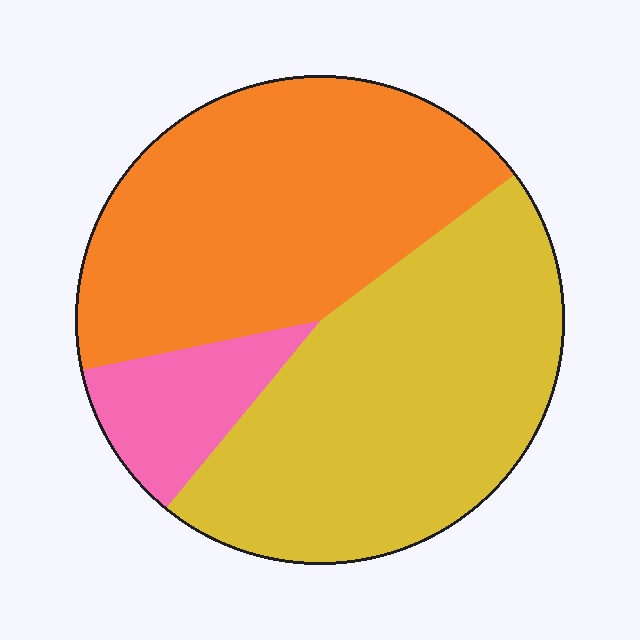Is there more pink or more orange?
Orange.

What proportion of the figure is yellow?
Yellow covers about 45% of the figure.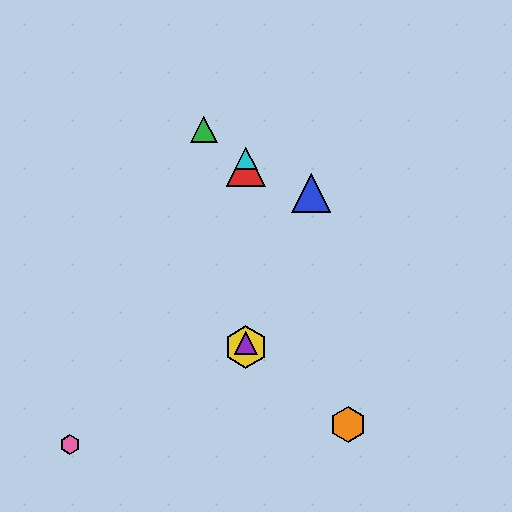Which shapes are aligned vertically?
The red triangle, the yellow hexagon, the purple triangle, the cyan triangle are aligned vertically.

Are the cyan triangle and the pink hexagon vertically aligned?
No, the cyan triangle is at x≈246 and the pink hexagon is at x≈70.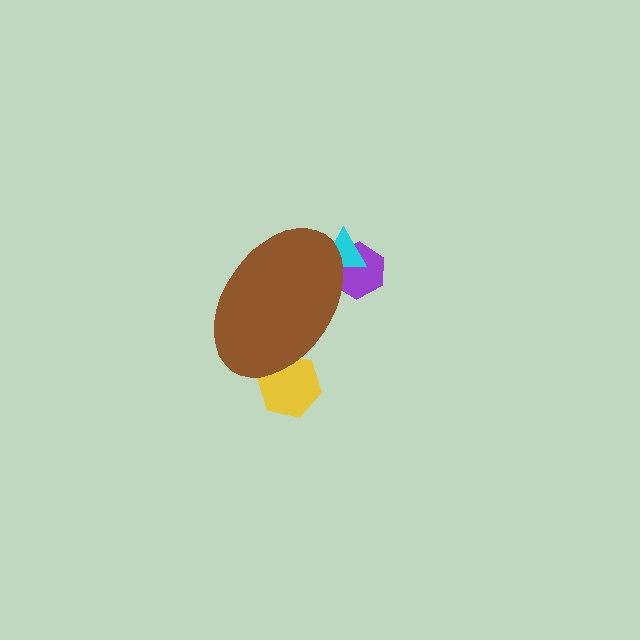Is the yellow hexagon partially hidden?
Yes, the yellow hexagon is partially hidden behind the brown ellipse.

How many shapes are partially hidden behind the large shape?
3 shapes are partially hidden.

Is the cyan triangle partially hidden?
Yes, the cyan triangle is partially hidden behind the brown ellipse.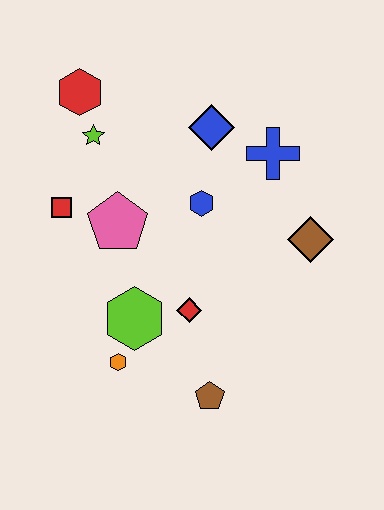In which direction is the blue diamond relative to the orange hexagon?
The blue diamond is above the orange hexagon.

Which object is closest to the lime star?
The red hexagon is closest to the lime star.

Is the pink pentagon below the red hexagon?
Yes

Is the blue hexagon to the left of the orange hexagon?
No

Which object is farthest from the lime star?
The brown pentagon is farthest from the lime star.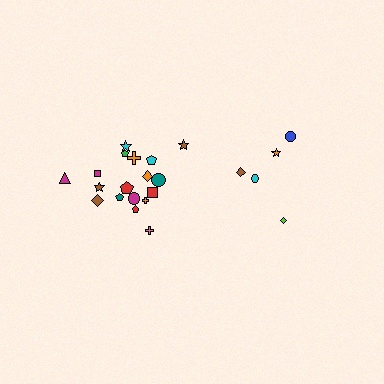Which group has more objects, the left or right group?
The left group.